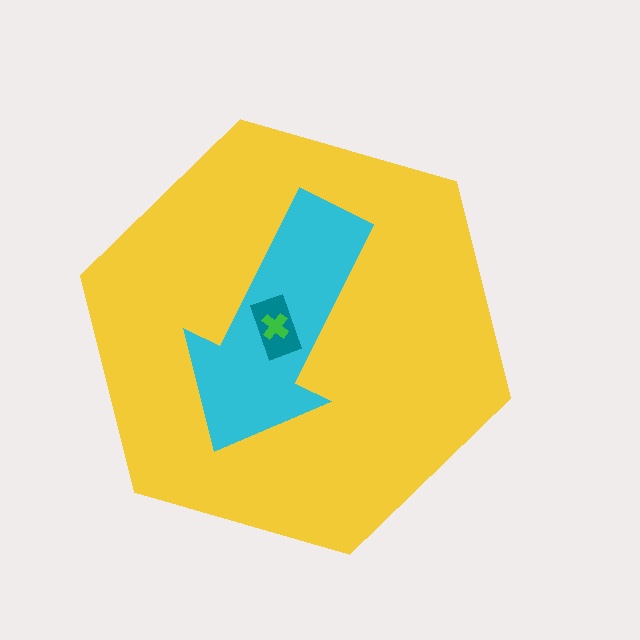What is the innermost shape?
The green cross.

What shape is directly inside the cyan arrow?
The teal rectangle.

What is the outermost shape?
The yellow hexagon.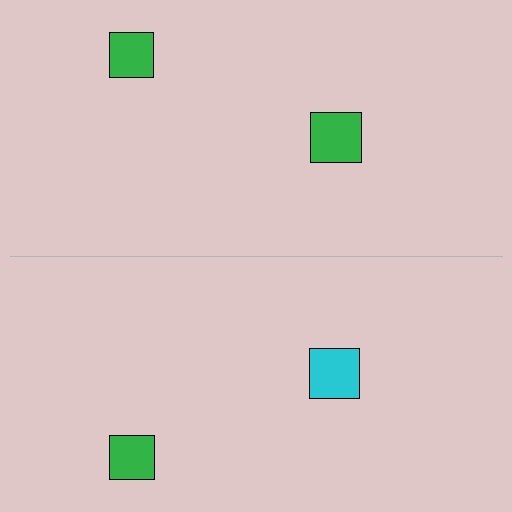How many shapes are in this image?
There are 4 shapes in this image.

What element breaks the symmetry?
The cyan square on the bottom side breaks the symmetry — its mirror counterpart is green.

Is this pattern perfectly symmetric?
No, the pattern is not perfectly symmetric. The cyan square on the bottom side breaks the symmetry — its mirror counterpart is green.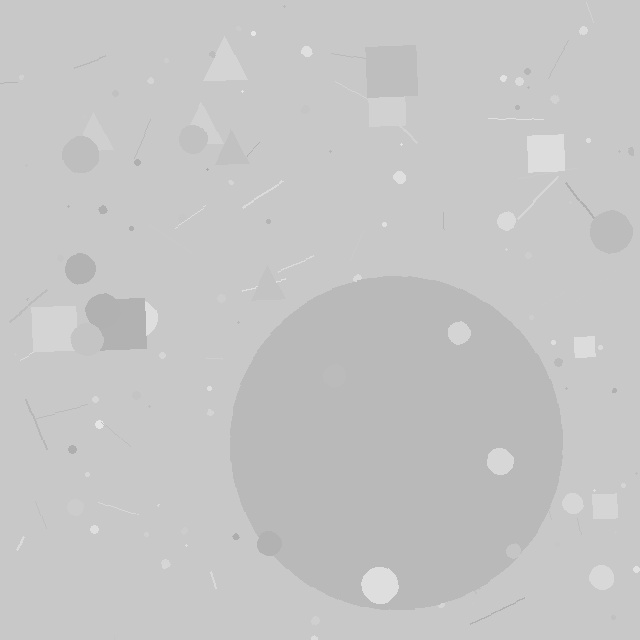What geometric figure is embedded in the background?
A circle is embedded in the background.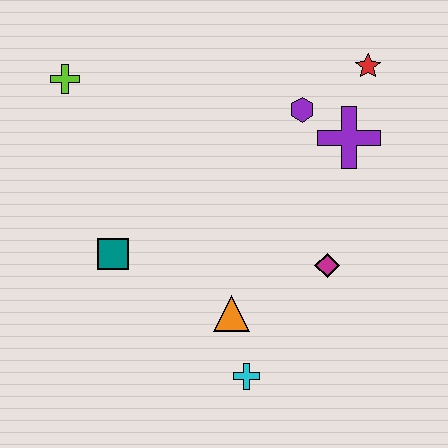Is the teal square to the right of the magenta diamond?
No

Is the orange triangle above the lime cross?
No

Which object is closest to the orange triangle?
The cyan cross is closest to the orange triangle.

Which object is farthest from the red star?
The cyan cross is farthest from the red star.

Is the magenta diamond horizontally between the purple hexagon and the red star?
Yes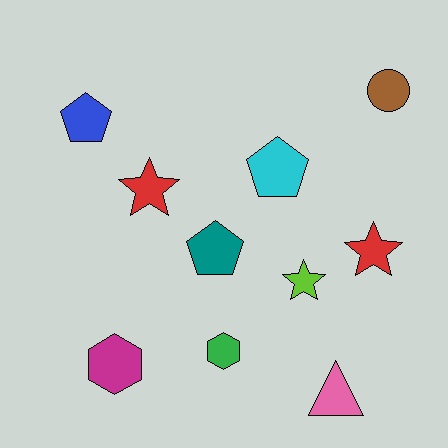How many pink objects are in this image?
There is 1 pink object.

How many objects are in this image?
There are 10 objects.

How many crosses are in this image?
There are no crosses.